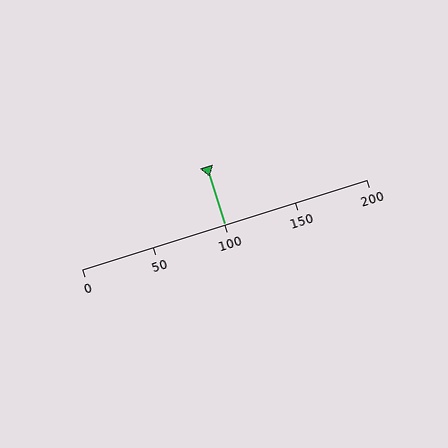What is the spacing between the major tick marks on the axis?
The major ticks are spaced 50 apart.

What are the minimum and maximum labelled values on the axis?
The axis runs from 0 to 200.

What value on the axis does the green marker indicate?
The marker indicates approximately 100.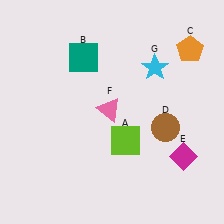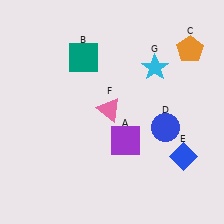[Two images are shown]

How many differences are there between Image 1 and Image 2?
There are 3 differences between the two images.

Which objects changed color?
A changed from lime to purple. D changed from brown to blue. E changed from magenta to blue.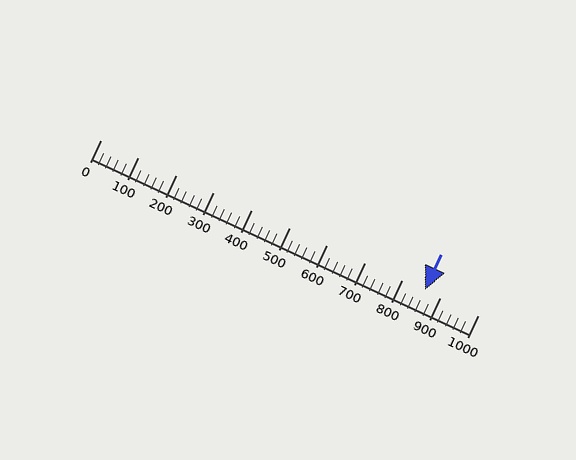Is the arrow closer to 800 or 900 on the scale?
The arrow is closer to 900.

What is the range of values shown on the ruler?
The ruler shows values from 0 to 1000.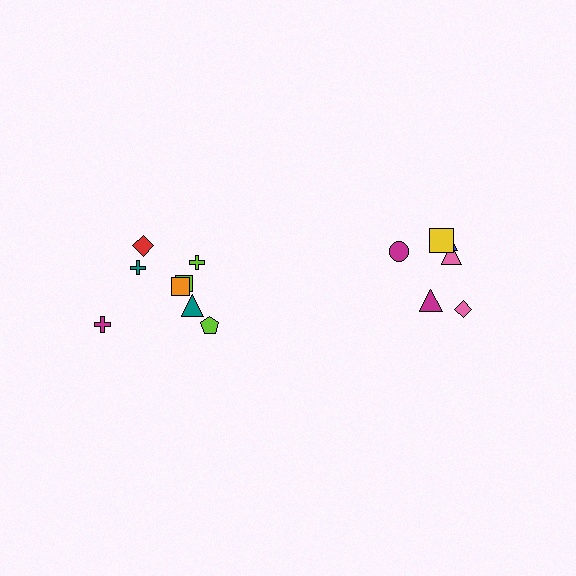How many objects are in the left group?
There are 8 objects.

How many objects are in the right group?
There are 6 objects.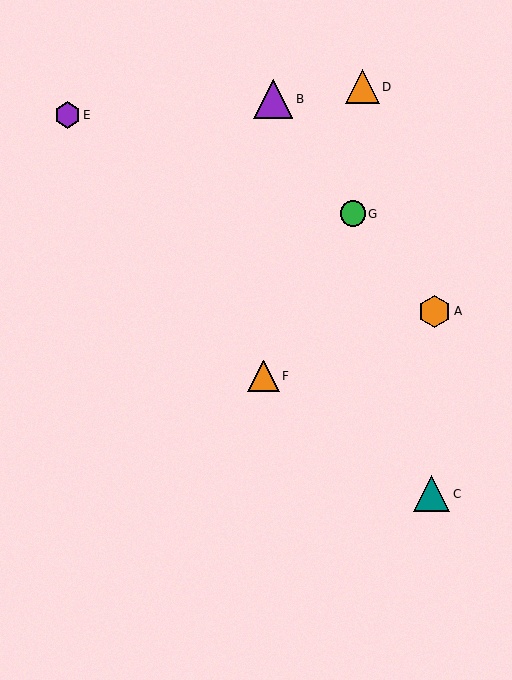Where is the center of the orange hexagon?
The center of the orange hexagon is at (434, 311).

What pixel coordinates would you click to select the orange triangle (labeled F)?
Click at (263, 376) to select the orange triangle F.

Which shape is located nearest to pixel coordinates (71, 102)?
The purple hexagon (labeled E) at (67, 115) is nearest to that location.